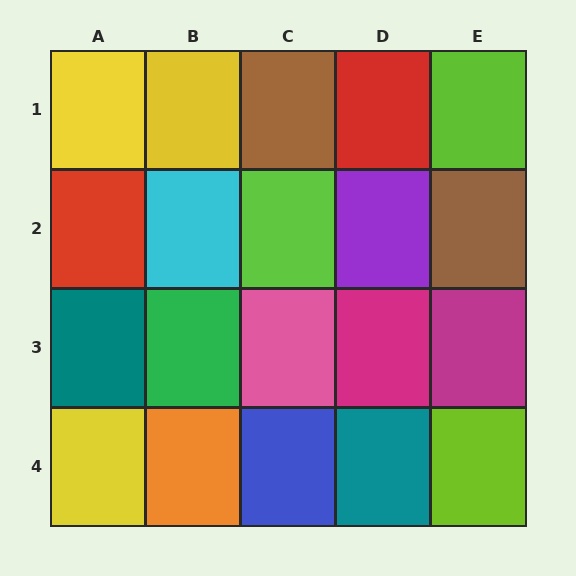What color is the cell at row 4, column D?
Teal.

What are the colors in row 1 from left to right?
Yellow, yellow, brown, red, lime.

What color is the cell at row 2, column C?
Lime.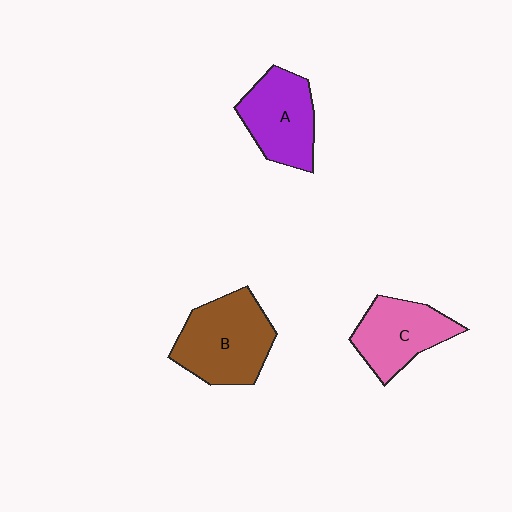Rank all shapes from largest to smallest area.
From largest to smallest: B (brown), A (purple), C (pink).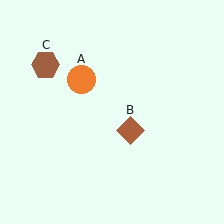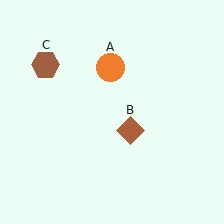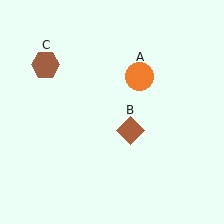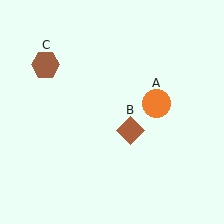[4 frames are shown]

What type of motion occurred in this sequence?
The orange circle (object A) rotated clockwise around the center of the scene.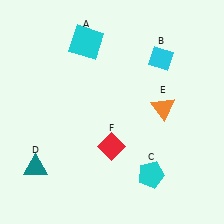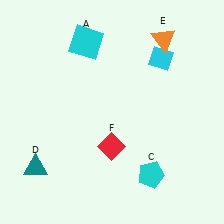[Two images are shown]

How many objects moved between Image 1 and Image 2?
1 object moved between the two images.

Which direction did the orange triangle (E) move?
The orange triangle (E) moved up.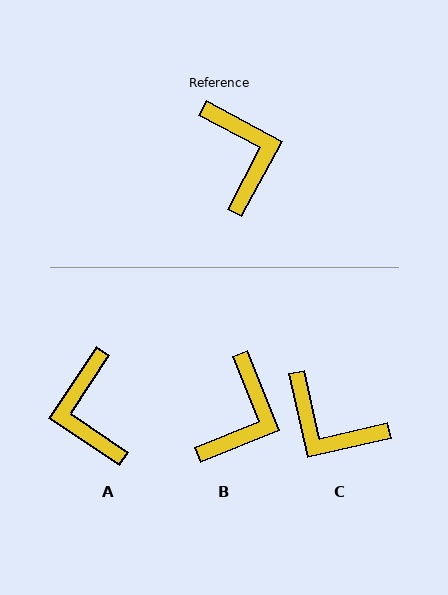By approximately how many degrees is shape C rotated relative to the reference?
Approximately 139 degrees clockwise.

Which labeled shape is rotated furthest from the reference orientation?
A, about 174 degrees away.